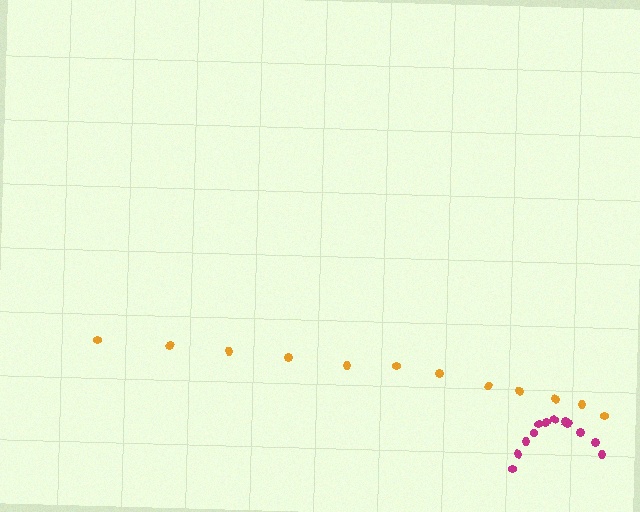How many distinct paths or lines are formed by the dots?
There are 2 distinct paths.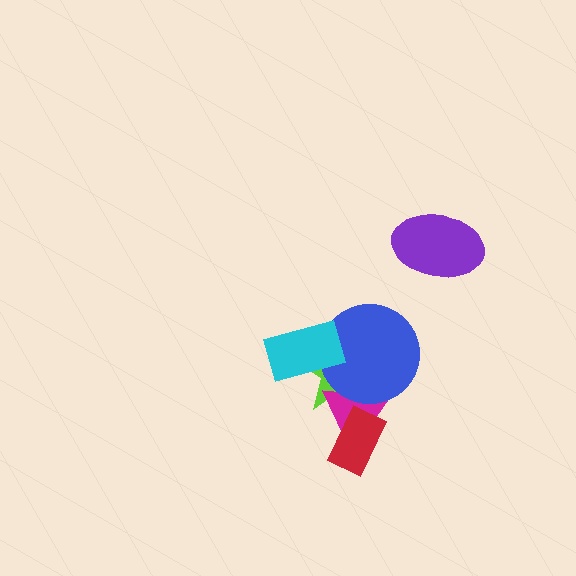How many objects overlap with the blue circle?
3 objects overlap with the blue circle.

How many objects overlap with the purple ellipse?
0 objects overlap with the purple ellipse.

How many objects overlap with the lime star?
3 objects overlap with the lime star.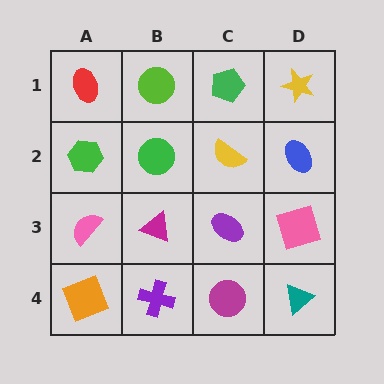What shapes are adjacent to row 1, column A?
A green hexagon (row 2, column A), a lime circle (row 1, column B).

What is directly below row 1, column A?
A green hexagon.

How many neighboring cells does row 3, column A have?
3.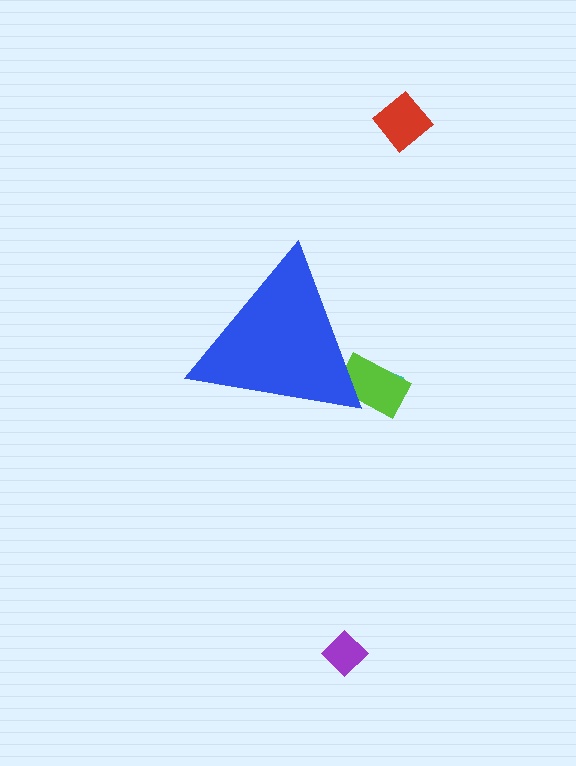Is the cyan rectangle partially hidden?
Yes, the cyan rectangle is partially hidden behind the blue triangle.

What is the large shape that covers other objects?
A blue triangle.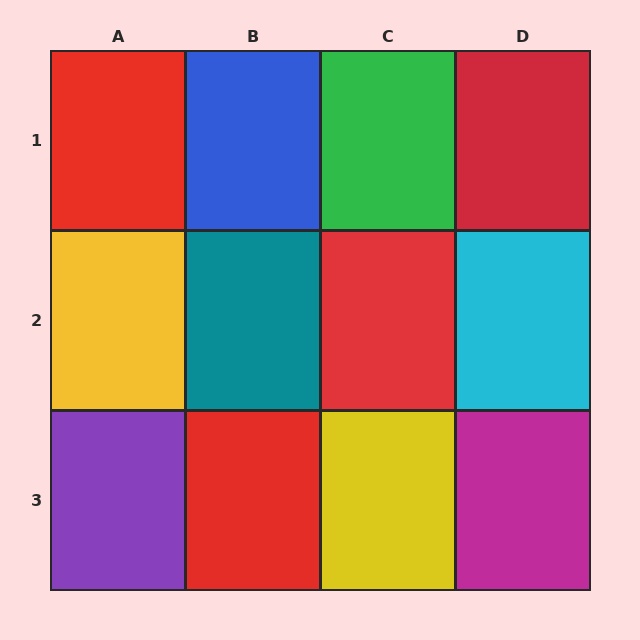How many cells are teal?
1 cell is teal.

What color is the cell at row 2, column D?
Cyan.